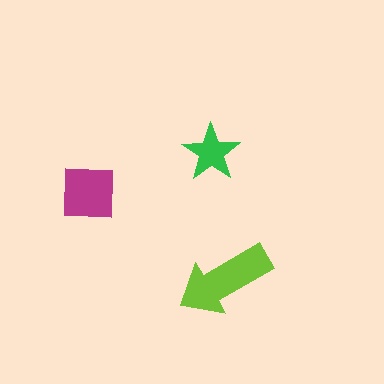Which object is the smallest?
The green star.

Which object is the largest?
The lime arrow.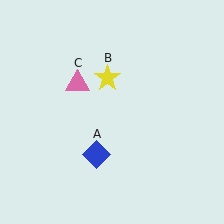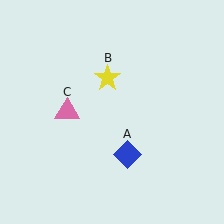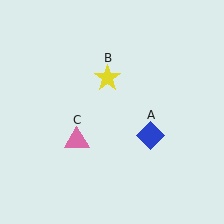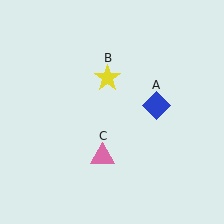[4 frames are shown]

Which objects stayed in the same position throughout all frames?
Yellow star (object B) remained stationary.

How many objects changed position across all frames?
2 objects changed position: blue diamond (object A), pink triangle (object C).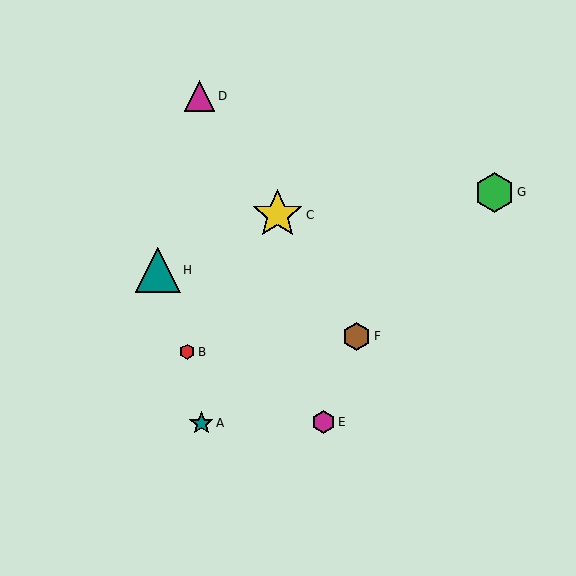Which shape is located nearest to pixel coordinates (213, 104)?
The magenta triangle (labeled D) at (199, 96) is nearest to that location.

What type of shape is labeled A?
Shape A is a teal star.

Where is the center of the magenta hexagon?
The center of the magenta hexagon is at (324, 422).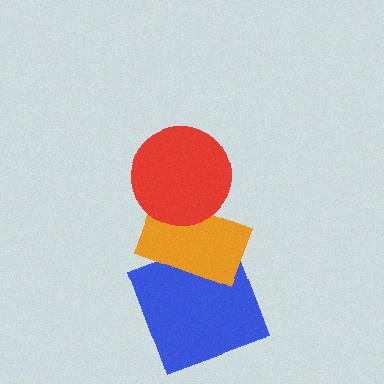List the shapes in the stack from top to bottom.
From top to bottom: the red circle, the orange rectangle, the blue square.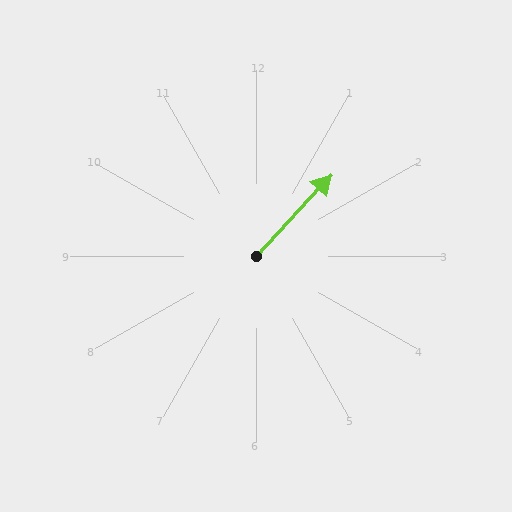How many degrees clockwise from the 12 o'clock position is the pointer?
Approximately 43 degrees.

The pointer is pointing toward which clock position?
Roughly 1 o'clock.